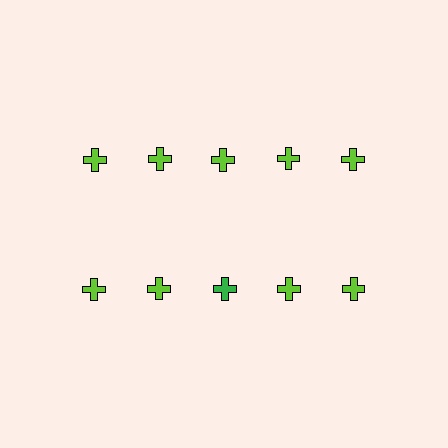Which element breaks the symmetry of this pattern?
The green cross in the second row, center column breaks the symmetry. All other shapes are lime crosses.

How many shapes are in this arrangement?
There are 10 shapes arranged in a grid pattern.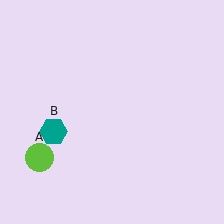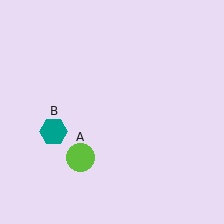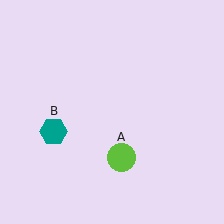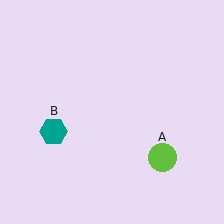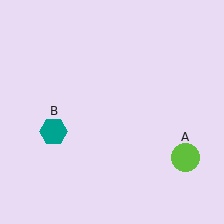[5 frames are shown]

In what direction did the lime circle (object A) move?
The lime circle (object A) moved right.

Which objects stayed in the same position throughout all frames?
Teal hexagon (object B) remained stationary.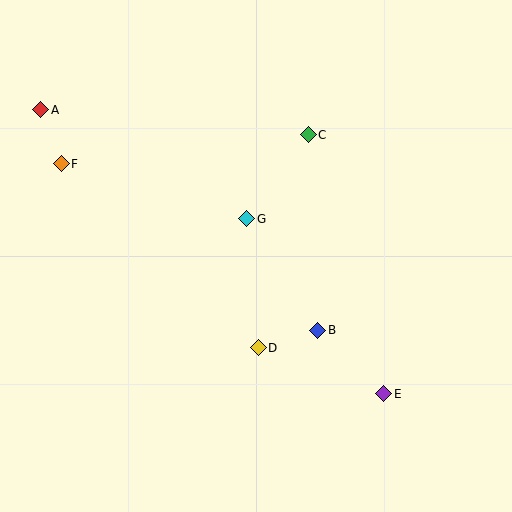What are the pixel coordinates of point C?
Point C is at (308, 135).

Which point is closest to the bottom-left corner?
Point D is closest to the bottom-left corner.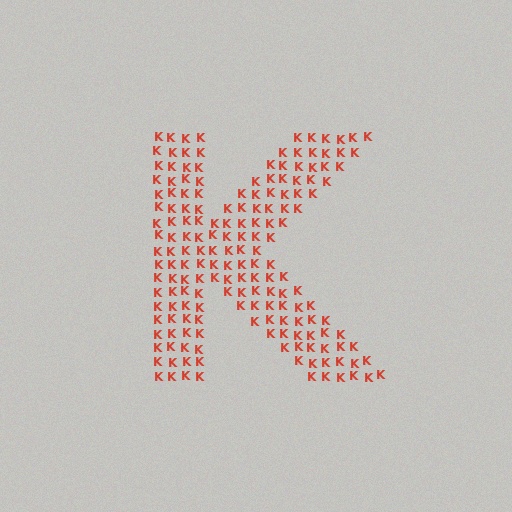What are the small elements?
The small elements are letter K's.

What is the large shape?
The large shape is the letter K.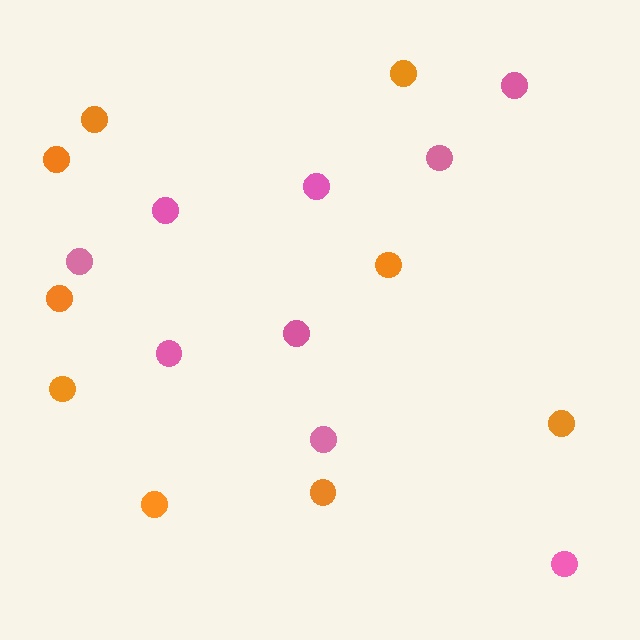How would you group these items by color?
There are 2 groups: one group of pink circles (9) and one group of orange circles (9).